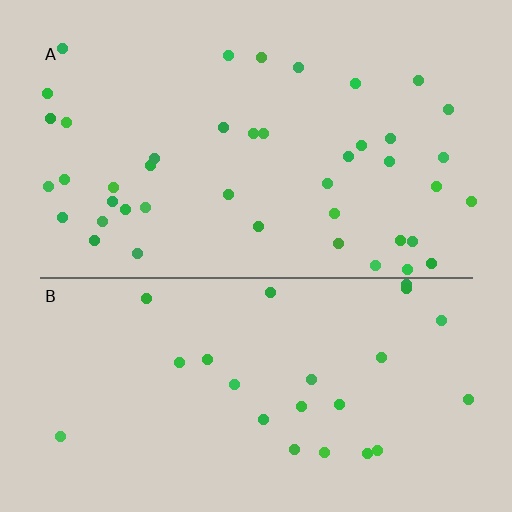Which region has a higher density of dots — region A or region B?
A (the top).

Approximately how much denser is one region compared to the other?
Approximately 1.8× — region A over region B.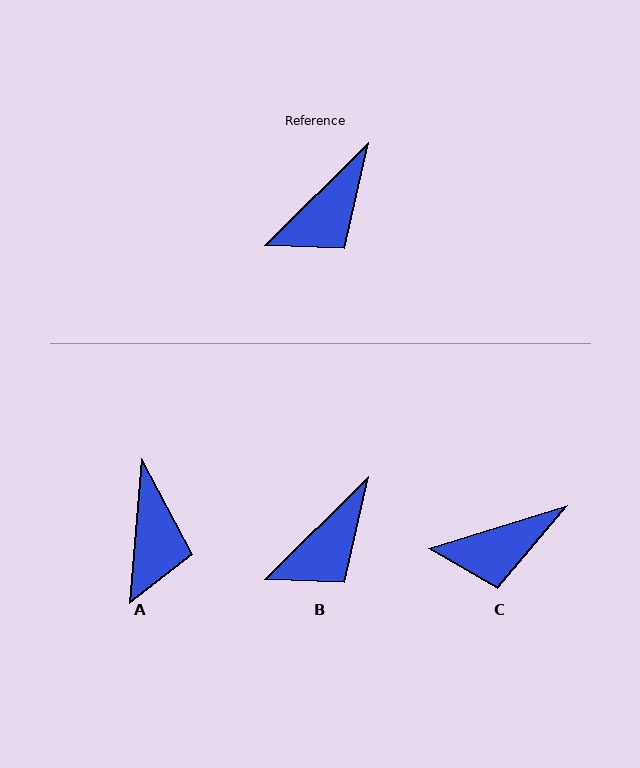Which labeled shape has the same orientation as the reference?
B.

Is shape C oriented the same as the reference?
No, it is off by about 28 degrees.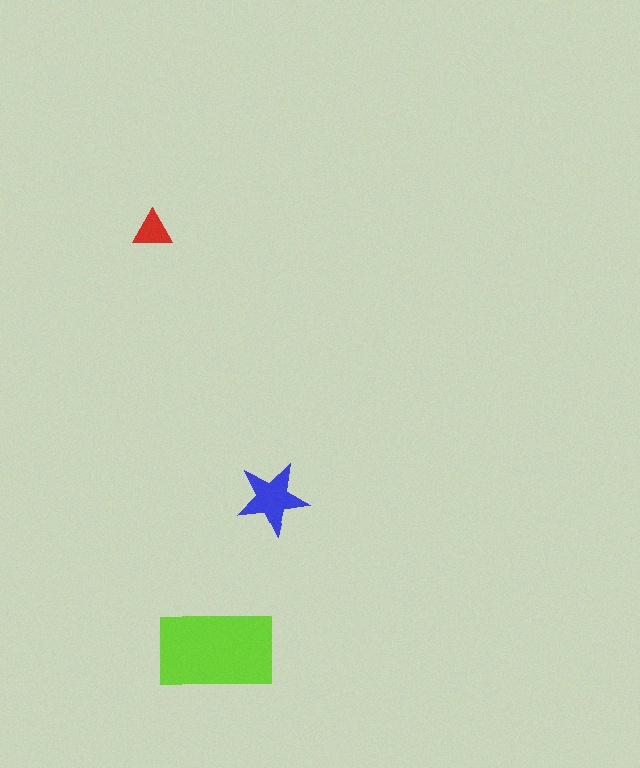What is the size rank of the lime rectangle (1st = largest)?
1st.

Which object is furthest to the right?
The blue star is rightmost.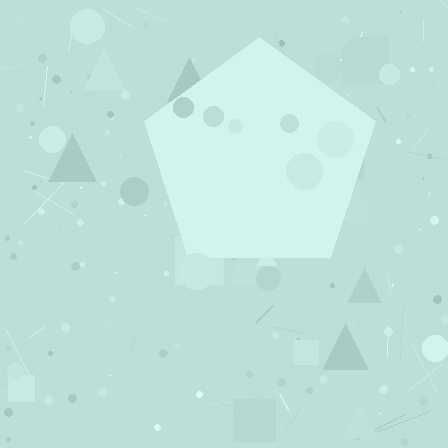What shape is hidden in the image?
A pentagon is hidden in the image.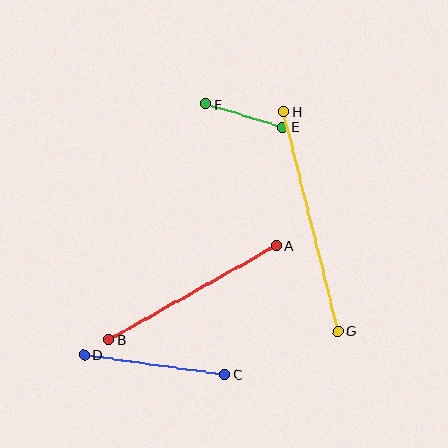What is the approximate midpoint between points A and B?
The midpoint is at approximately (193, 293) pixels.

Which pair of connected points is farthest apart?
Points G and H are farthest apart.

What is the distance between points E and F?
The distance is approximately 81 pixels.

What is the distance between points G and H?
The distance is approximately 226 pixels.